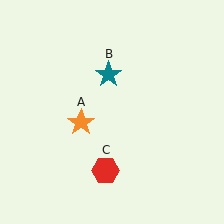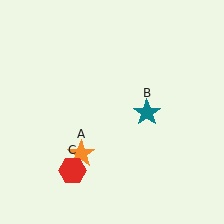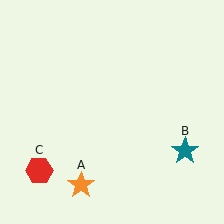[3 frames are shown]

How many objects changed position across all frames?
3 objects changed position: orange star (object A), teal star (object B), red hexagon (object C).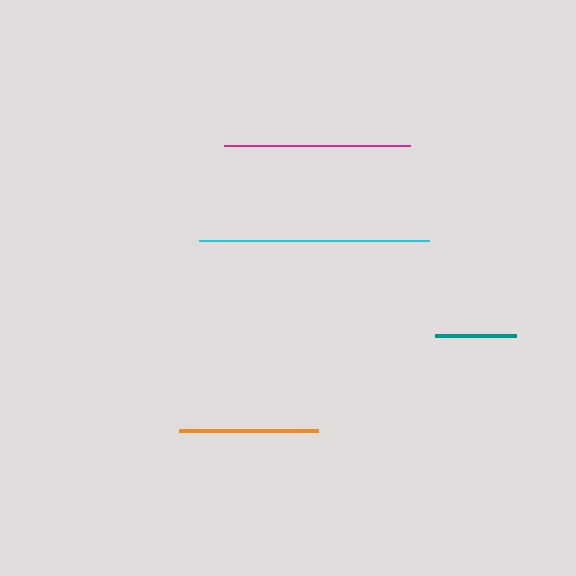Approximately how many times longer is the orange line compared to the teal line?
The orange line is approximately 1.7 times the length of the teal line.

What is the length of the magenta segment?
The magenta segment is approximately 187 pixels long.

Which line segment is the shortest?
The teal line is the shortest at approximately 80 pixels.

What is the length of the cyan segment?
The cyan segment is approximately 230 pixels long.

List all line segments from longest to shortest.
From longest to shortest: cyan, magenta, orange, teal.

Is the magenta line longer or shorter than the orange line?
The magenta line is longer than the orange line.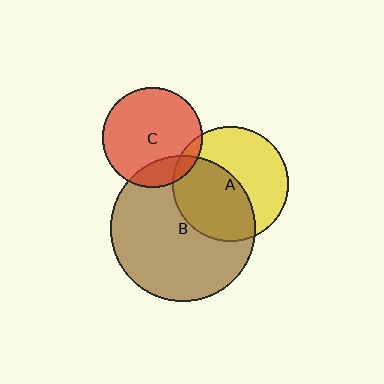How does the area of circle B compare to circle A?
Approximately 1.6 times.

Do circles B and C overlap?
Yes.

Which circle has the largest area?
Circle B (brown).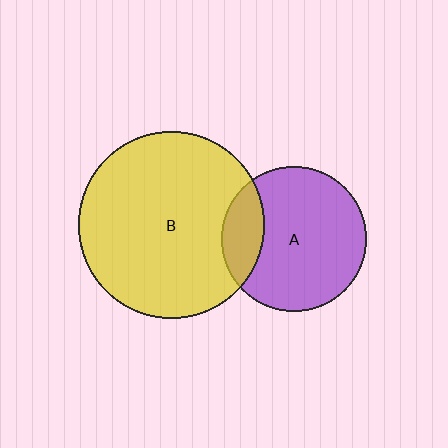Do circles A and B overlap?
Yes.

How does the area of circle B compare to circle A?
Approximately 1.7 times.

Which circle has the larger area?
Circle B (yellow).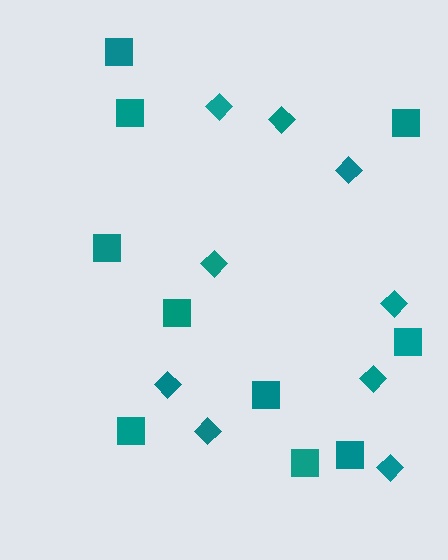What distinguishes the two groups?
There are 2 groups: one group of squares (10) and one group of diamonds (9).